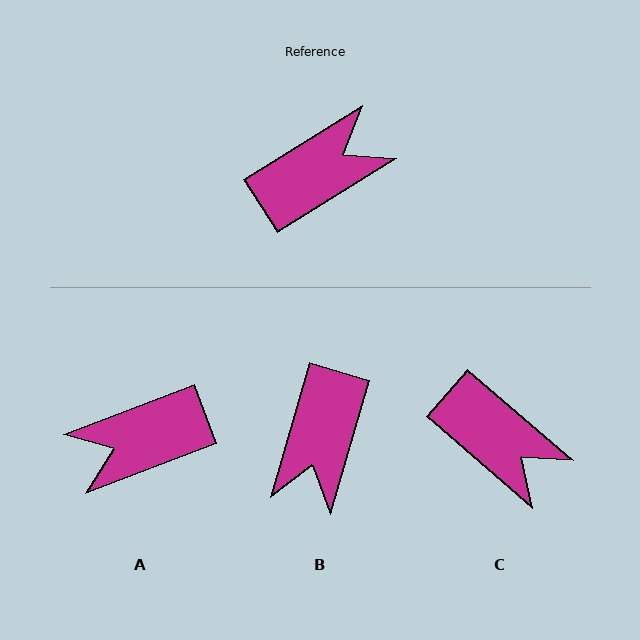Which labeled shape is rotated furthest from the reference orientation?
A, about 169 degrees away.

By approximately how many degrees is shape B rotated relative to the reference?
Approximately 138 degrees clockwise.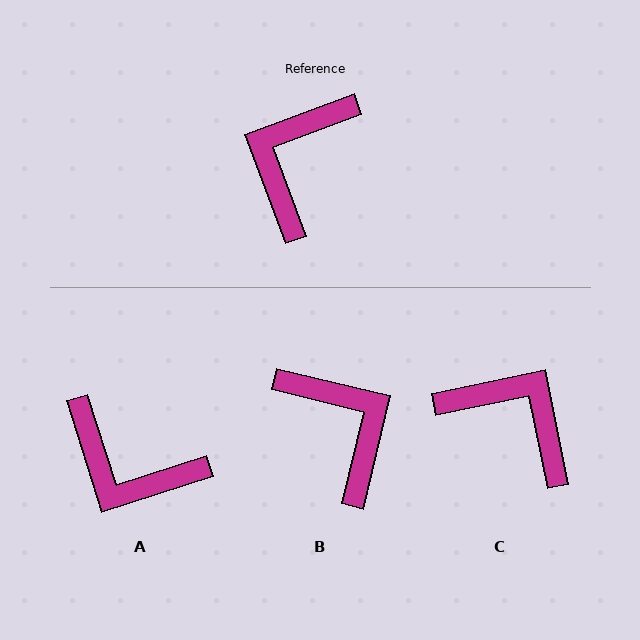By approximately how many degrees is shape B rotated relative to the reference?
Approximately 124 degrees clockwise.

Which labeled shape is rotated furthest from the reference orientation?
B, about 124 degrees away.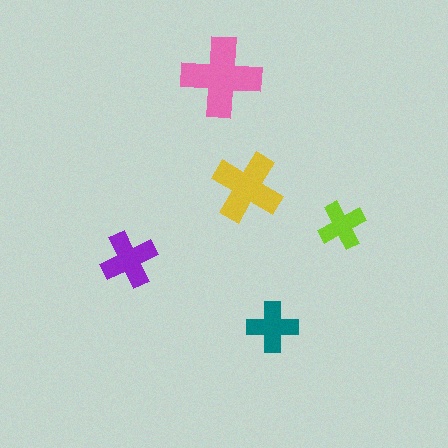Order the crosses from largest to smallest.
the pink one, the yellow one, the purple one, the teal one, the lime one.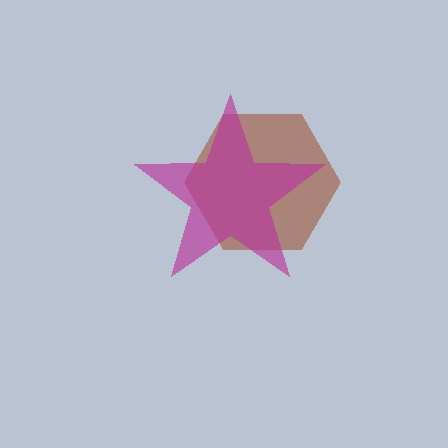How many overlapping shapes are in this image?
There are 2 overlapping shapes in the image.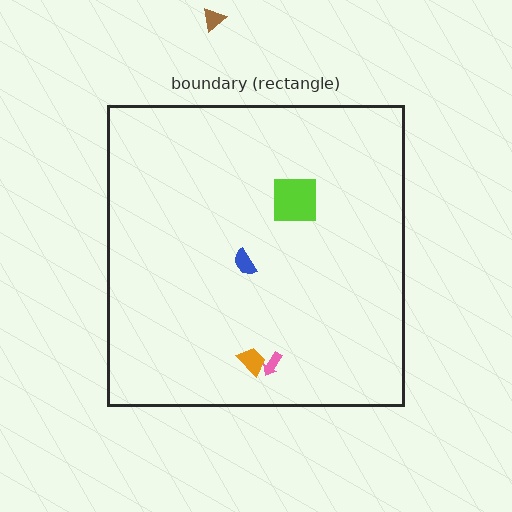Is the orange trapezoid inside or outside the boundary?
Inside.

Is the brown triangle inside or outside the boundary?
Outside.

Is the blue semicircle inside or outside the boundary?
Inside.